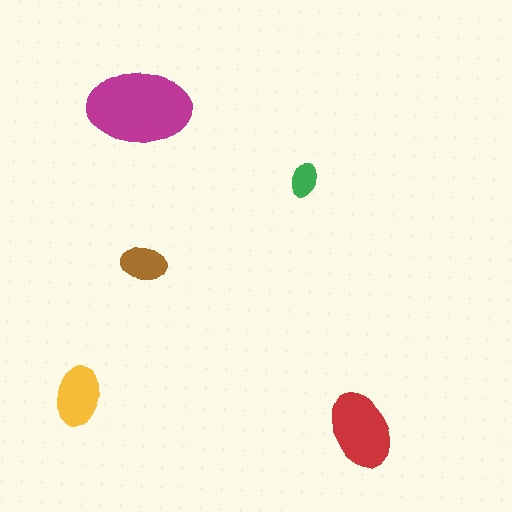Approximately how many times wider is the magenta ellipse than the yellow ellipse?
About 1.5 times wider.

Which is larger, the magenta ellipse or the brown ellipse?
The magenta one.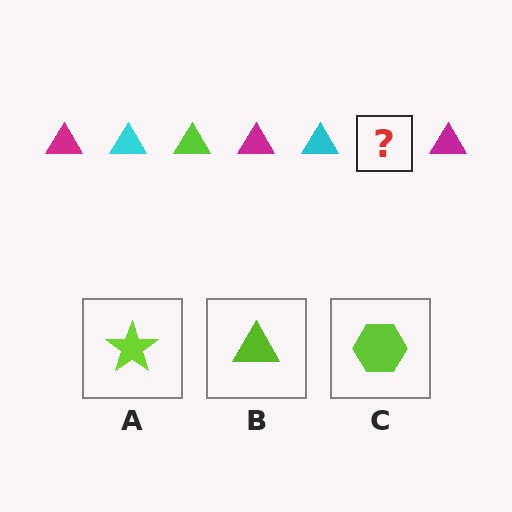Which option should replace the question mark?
Option B.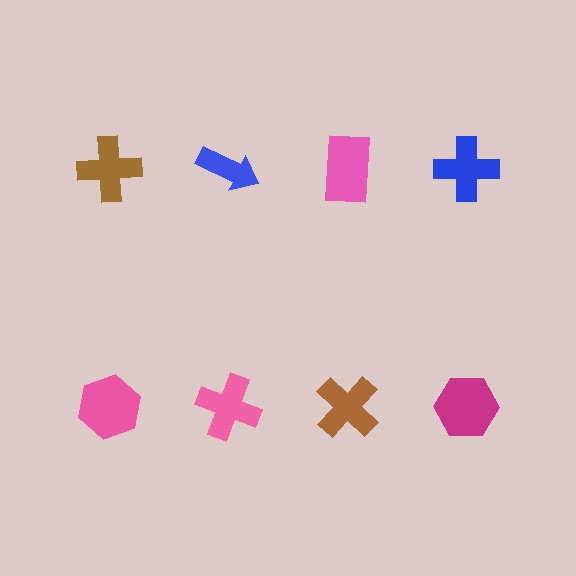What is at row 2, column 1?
A pink hexagon.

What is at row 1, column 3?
A pink rectangle.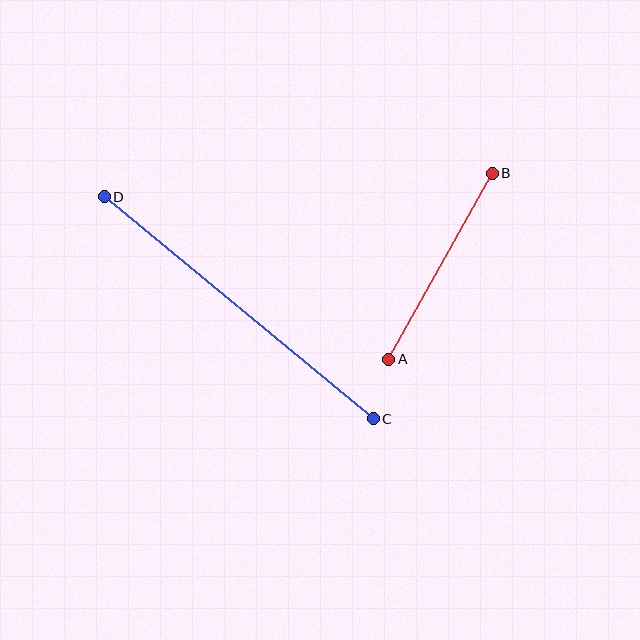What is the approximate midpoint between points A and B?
The midpoint is at approximately (441, 266) pixels.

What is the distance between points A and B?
The distance is approximately 213 pixels.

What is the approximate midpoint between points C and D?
The midpoint is at approximately (239, 308) pixels.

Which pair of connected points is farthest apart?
Points C and D are farthest apart.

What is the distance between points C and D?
The distance is approximately 349 pixels.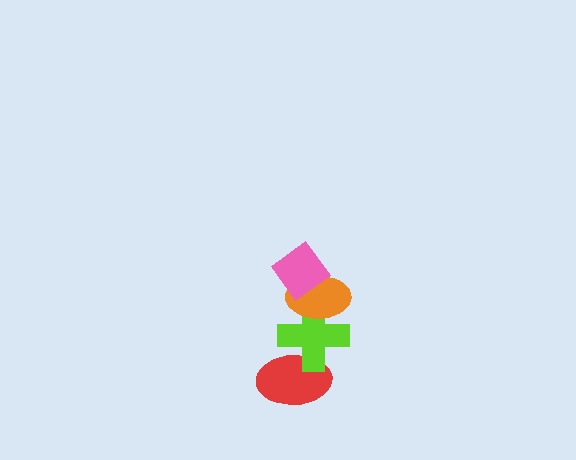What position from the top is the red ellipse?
The red ellipse is 4th from the top.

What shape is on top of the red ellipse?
The lime cross is on top of the red ellipse.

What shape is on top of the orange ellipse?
The pink diamond is on top of the orange ellipse.